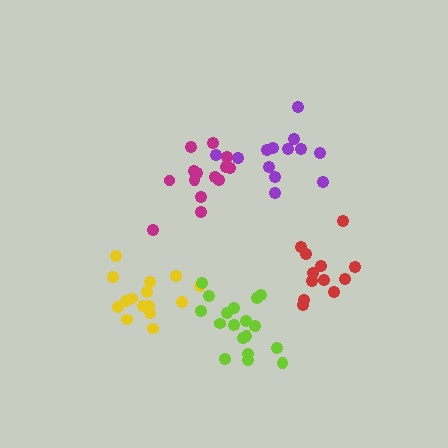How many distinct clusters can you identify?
There are 5 distinct clusters.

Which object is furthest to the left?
The yellow cluster is leftmost.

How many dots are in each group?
Group 1: 12 dots, Group 2: 13 dots, Group 3: 14 dots, Group 4: 15 dots, Group 5: 18 dots (72 total).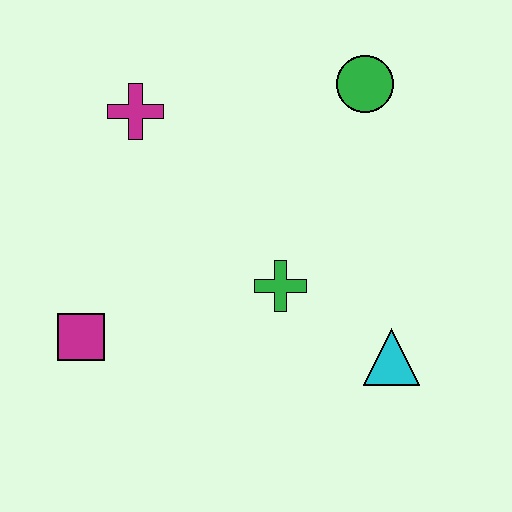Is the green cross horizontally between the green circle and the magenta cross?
Yes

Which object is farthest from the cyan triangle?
The magenta cross is farthest from the cyan triangle.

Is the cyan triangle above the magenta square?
No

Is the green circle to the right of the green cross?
Yes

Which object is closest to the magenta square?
The green cross is closest to the magenta square.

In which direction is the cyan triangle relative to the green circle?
The cyan triangle is below the green circle.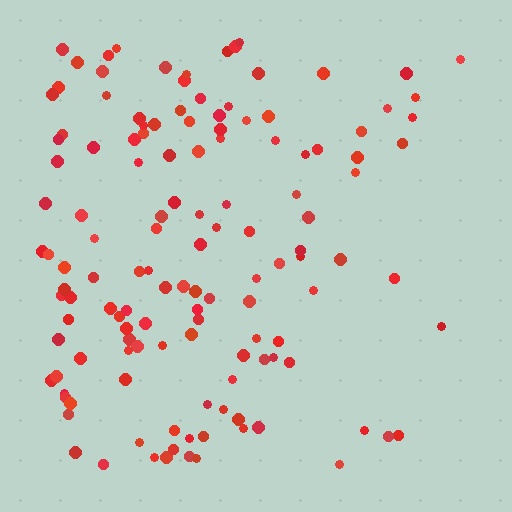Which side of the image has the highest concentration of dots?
The left.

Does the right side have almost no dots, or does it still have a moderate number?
Still a moderate number, just noticeably fewer than the left.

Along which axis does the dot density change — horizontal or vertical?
Horizontal.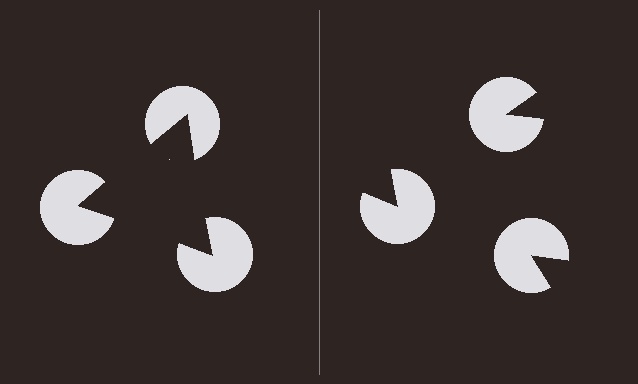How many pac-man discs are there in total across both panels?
6 — 3 on each side.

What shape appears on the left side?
An illusory triangle.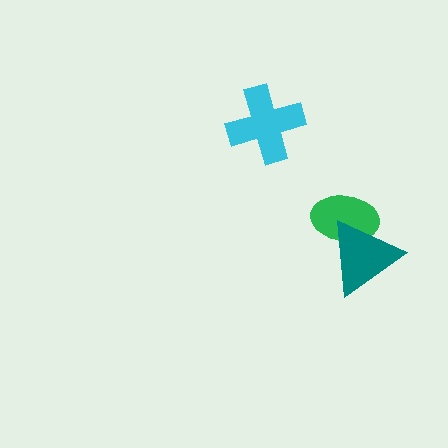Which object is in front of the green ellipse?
The teal triangle is in front of the green ellipse.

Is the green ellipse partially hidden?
Yes, it is partially covered by another shape.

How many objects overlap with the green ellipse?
1 object overlaps with the green ellipse.